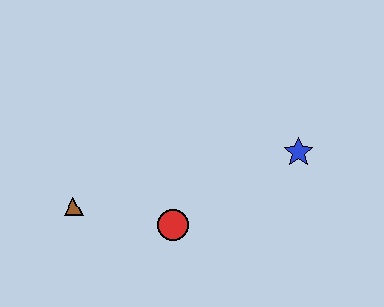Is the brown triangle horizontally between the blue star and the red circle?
No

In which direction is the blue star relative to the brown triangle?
The blue star is to the right of the brown triangle.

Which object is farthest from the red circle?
The blue star is farthest from the red circle.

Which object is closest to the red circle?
The brown triangle is closest to the red circle.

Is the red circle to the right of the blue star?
No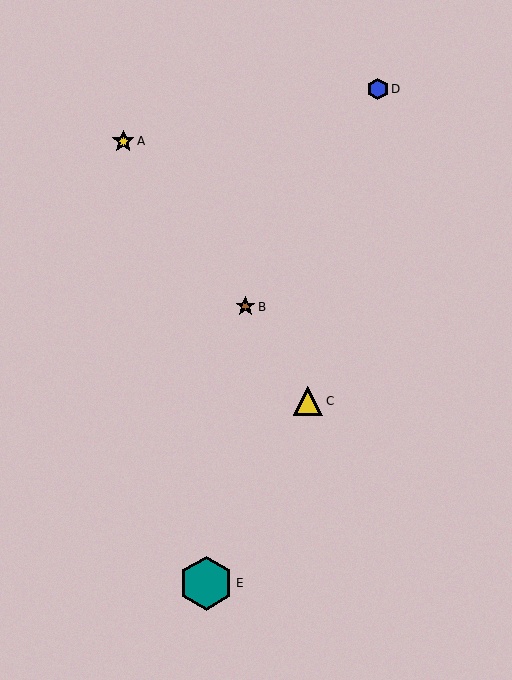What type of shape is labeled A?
Shape A is a yellow star.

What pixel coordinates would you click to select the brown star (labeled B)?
Click at (245, 307) to select the brown star B.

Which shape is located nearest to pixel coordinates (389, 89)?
The blue hexagon (labeled D) at (378, 89) is nearest to that location.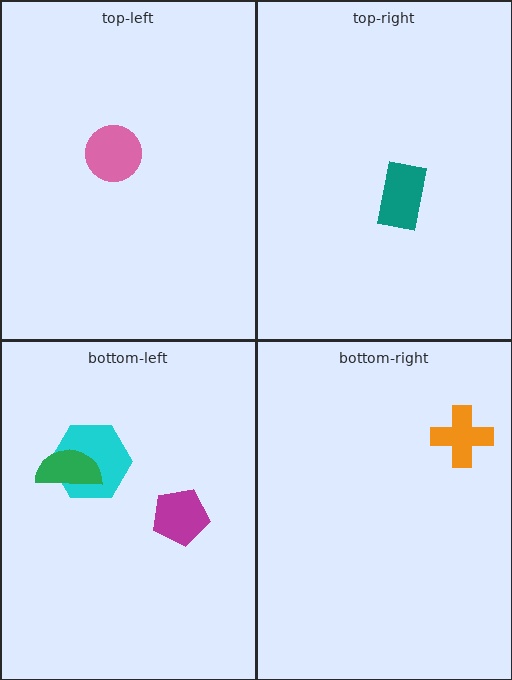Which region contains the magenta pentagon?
The bottom-left region.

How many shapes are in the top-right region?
1.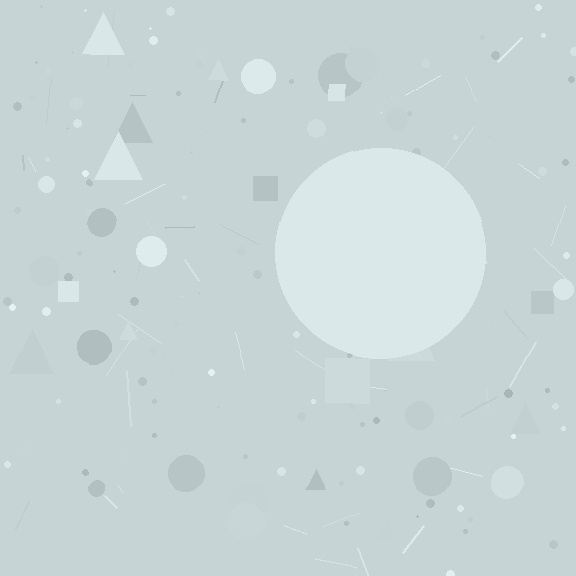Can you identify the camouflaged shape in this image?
The camouflaged shape is a circle.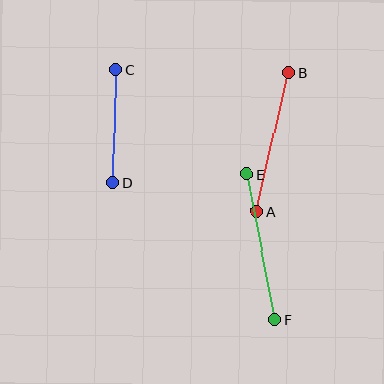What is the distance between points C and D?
The distance is approximately 113 pixels.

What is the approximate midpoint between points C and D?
The midpoint is at approximately (114, 127) pixels.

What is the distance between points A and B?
The distance is approximately 143 pixels.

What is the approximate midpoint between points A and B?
The midpoint is at approximately (273, 142) pixels.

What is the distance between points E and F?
The distance is approximately 148 pixels.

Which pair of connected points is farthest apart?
Points E and F are farthest apart.